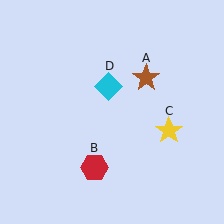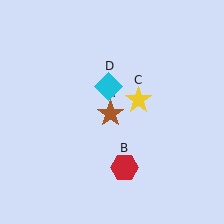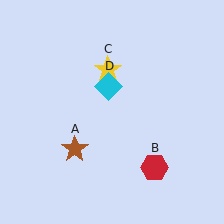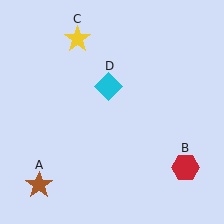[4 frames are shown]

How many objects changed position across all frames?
3 objects changed position: brown star (object A), red hexagon (object B), yellow star (object C).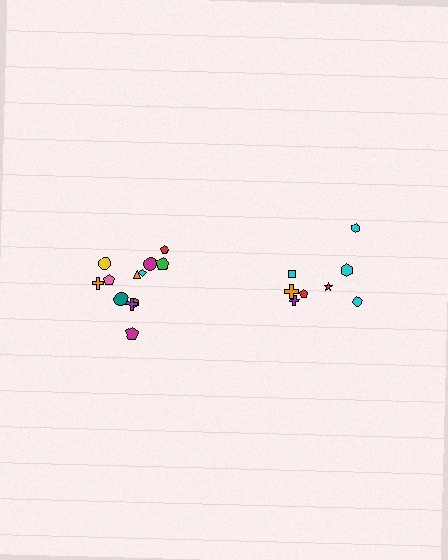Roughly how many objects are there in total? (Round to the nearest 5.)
Roughly 20 objects in total.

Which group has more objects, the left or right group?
The left group.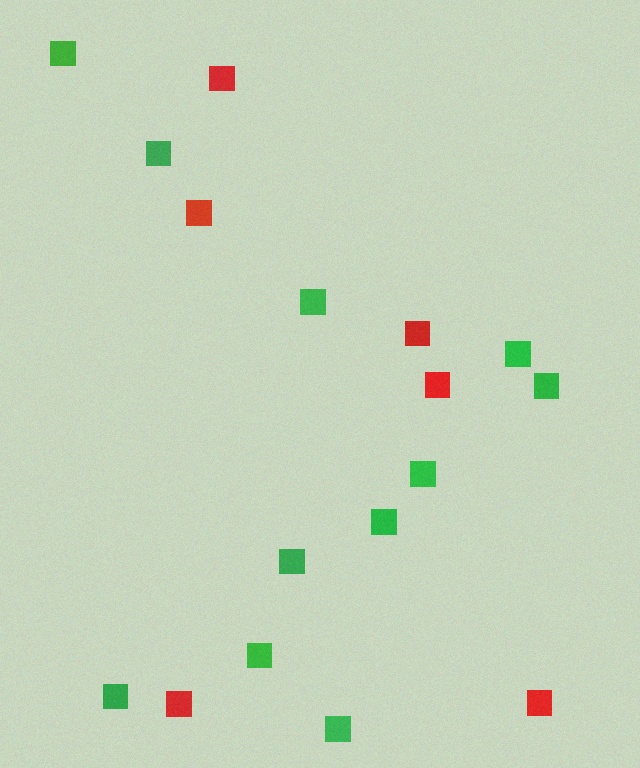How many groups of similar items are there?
There are 2 groups: one group of red squares (6) and one group of green squares (11).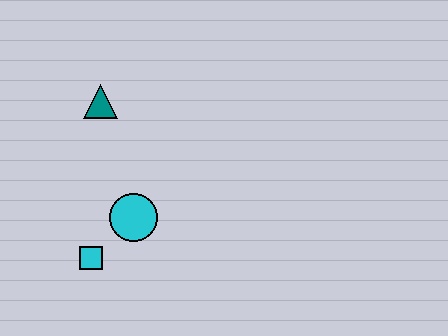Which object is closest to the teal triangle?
The cyan circle is closest to the teal triangle.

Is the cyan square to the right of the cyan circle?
No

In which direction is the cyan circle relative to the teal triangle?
The cyan circle is below the teal triangle.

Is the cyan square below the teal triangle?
Yes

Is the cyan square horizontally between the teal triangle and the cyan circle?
No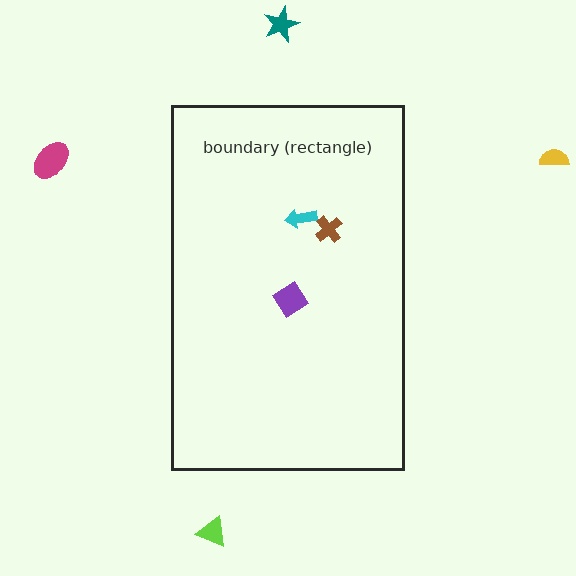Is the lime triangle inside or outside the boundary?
Outside.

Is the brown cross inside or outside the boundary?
Inside.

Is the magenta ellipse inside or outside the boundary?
Outside.